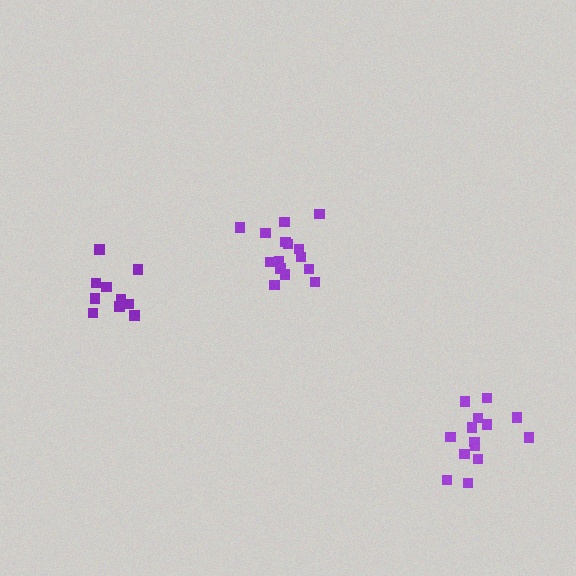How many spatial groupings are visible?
There are 3 spatial groupings.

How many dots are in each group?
Group 1: 15 dots, Group 2: 10 dots, Group 3: 14 dots (39 total).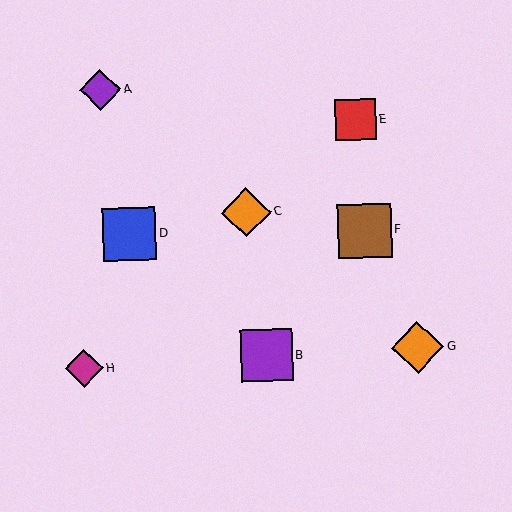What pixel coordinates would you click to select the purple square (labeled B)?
Click at (267, 355) to select the purple square B.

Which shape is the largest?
The blue square (labeled D) is the largest.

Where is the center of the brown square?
The center of the brown square is at (365, 231).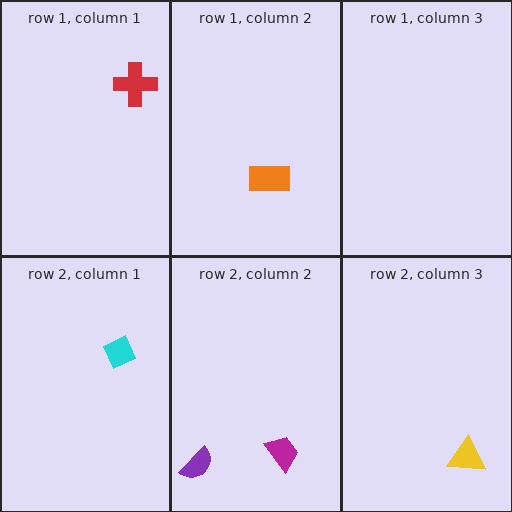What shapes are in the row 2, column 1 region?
The cyan diamond.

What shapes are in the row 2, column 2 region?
The purple semicircle, the magenta trapezoid.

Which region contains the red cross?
The row 1, column 1 region.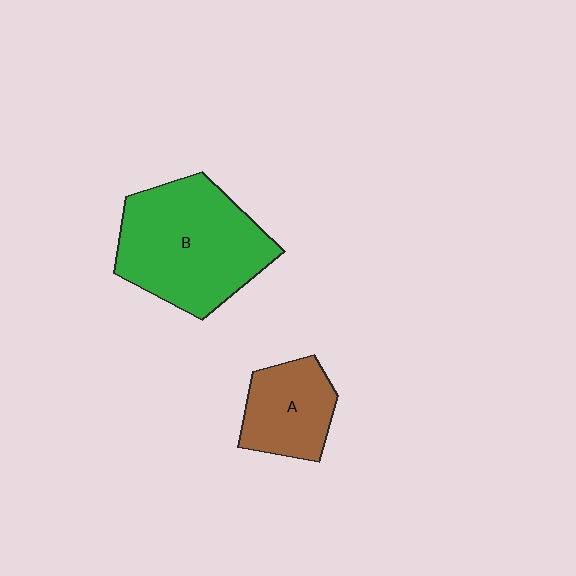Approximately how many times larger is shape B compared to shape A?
Approximately 2.0 times.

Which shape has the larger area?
Shape B (green).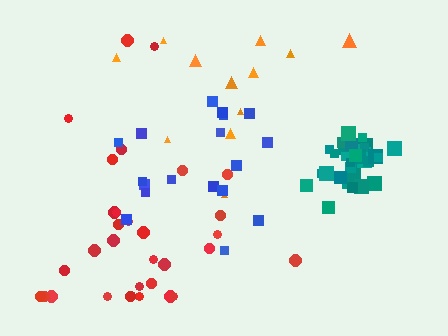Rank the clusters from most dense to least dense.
teal, blue, red, orange.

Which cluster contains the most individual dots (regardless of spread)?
Red (35).